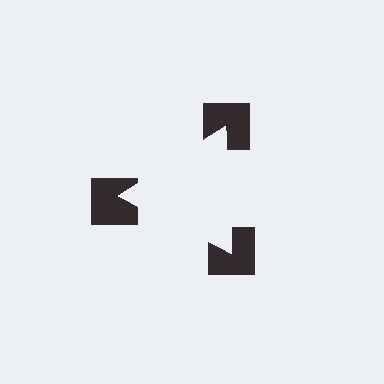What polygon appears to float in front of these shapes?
An illusory triangle — its edges are inferred from the aligned wedge cuts in the notched squares, not physically drawn.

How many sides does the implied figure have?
3 sides.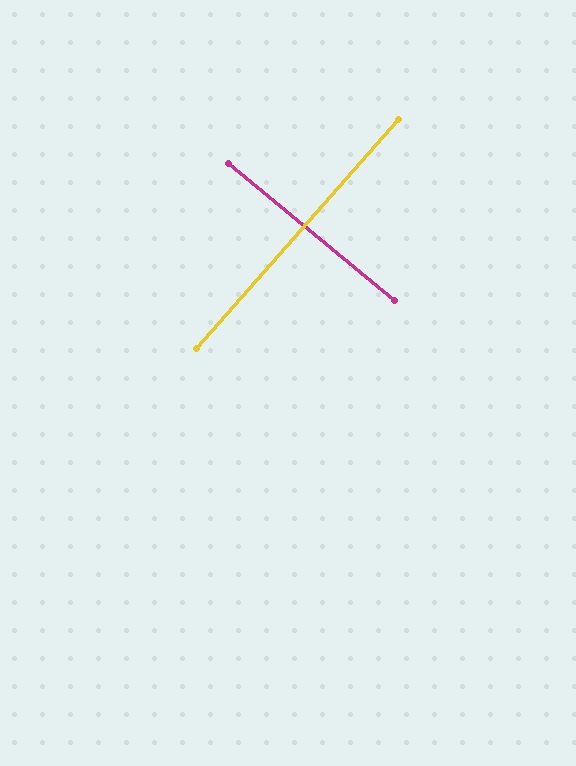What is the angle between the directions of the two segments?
Approximately 88 degrees.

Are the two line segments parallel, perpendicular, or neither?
Perpendicular — they meet at approximately 88°.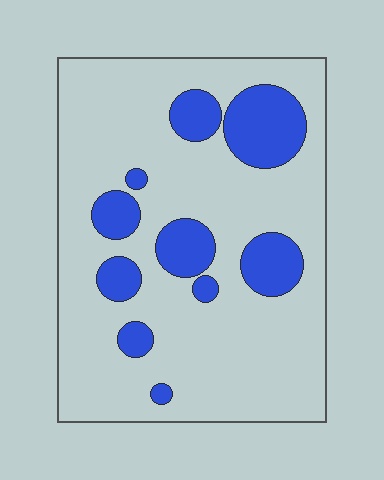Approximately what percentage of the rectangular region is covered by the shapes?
Approximately 20%.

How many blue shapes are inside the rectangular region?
10.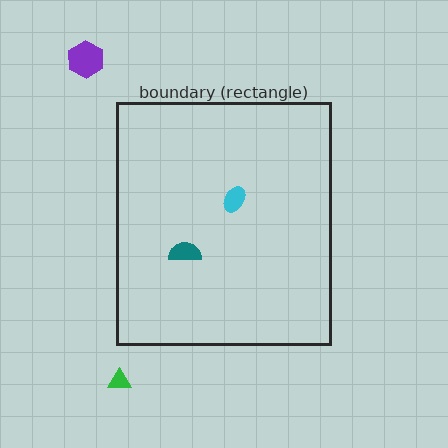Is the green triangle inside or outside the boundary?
Outside.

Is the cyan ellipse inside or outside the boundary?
Inside.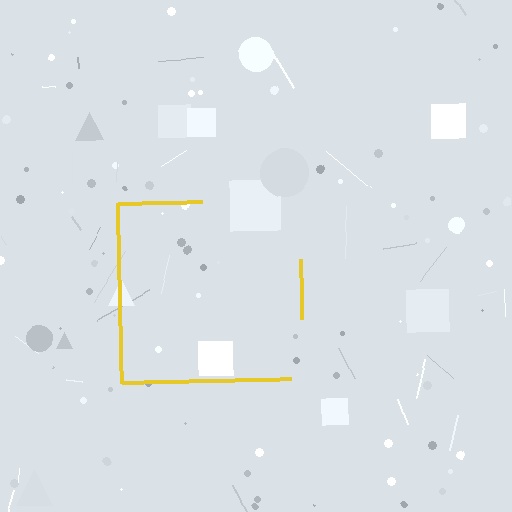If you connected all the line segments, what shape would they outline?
They would outline a square.